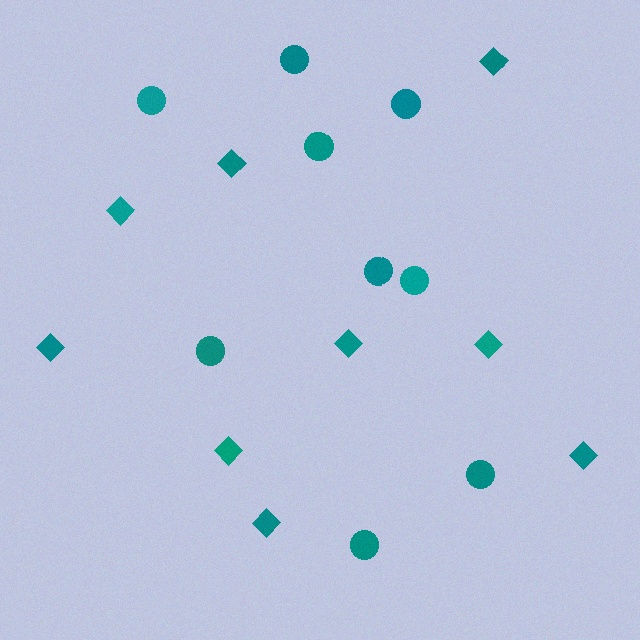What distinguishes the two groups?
There are 2 groups: one group of circles (9) and one group of diamonds (9).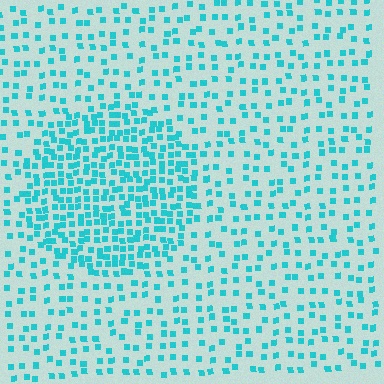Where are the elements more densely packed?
The elements are more densely packed inside the circle boundary.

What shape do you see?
I see a circle.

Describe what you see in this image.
The image contains small cyan elements arranged at two different densities. A circle-shaped region is visible where the elements are more densely packed than the surrounding area.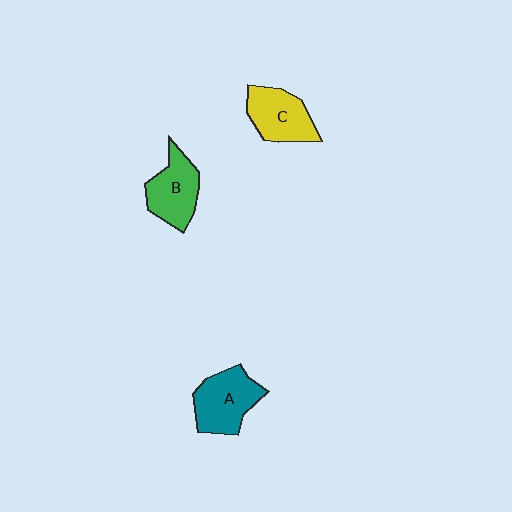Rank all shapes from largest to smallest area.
From largest to smallest: A (teal), C (yellow), B (green).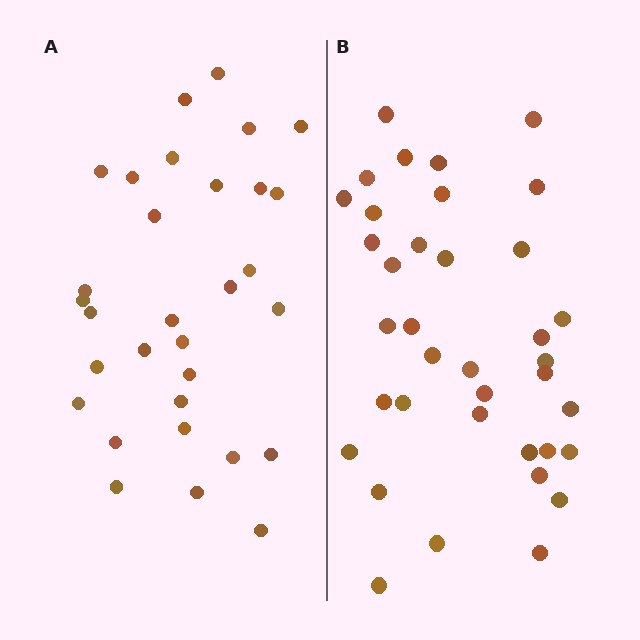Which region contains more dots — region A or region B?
Region B (the right region) has more dots.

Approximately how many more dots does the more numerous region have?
Region B has about 6 more dots than region A.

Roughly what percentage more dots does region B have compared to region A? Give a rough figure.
About 20% more.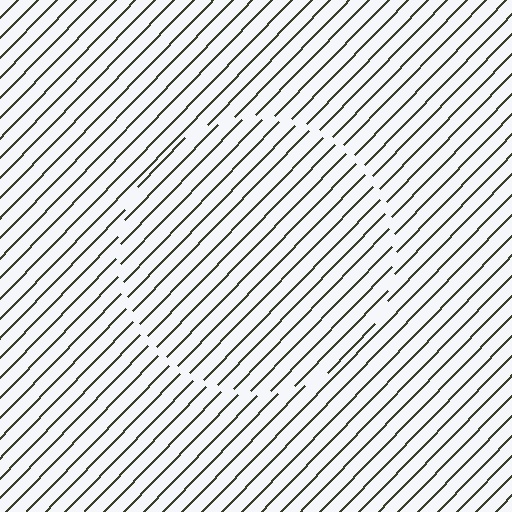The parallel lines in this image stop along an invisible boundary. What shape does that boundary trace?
An illusory circle. The interior of the shape contains the same grating, shifted by half a period — the contour is defined by the phase discontinuity where line-ends from the inner and outer gratings abut.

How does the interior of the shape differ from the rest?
The interior of the shape contains the same grating, shifted by half a period — the contour is defined by the phase discontinuity where line-ends from the inner and outer gratings abut.